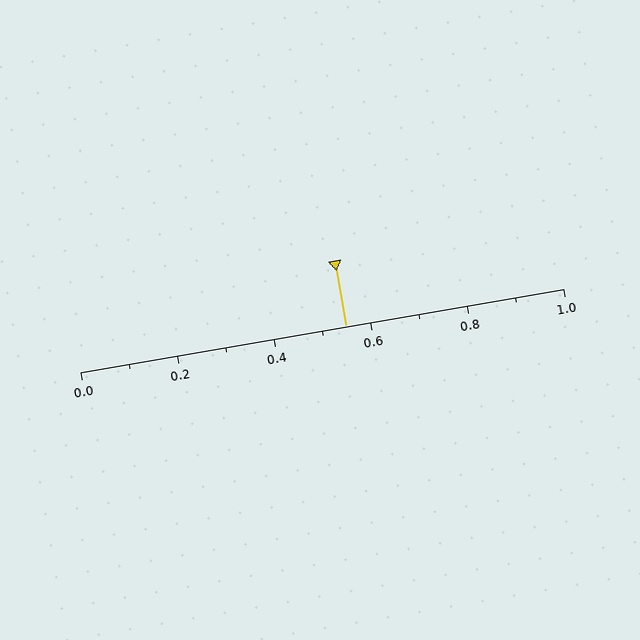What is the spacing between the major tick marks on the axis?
The major ticks are spaced 0.2 apart.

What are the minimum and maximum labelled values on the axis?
The axis runs from 0.0 to 1.0.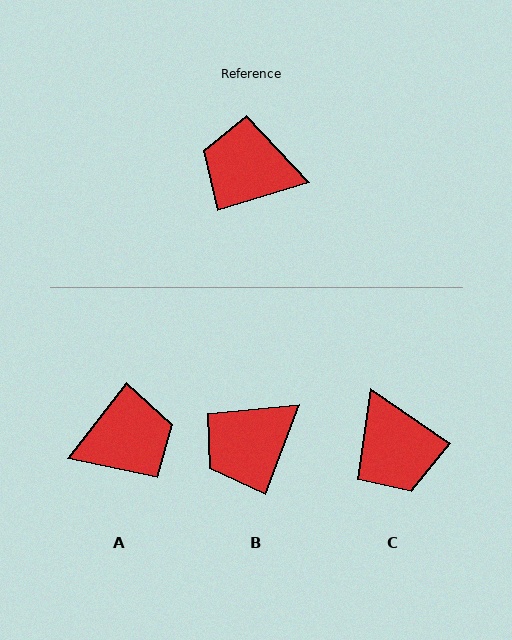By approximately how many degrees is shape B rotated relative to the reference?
Approximately 52 degrees counter-clockwise.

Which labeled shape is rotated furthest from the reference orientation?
A, about 145 degrees away.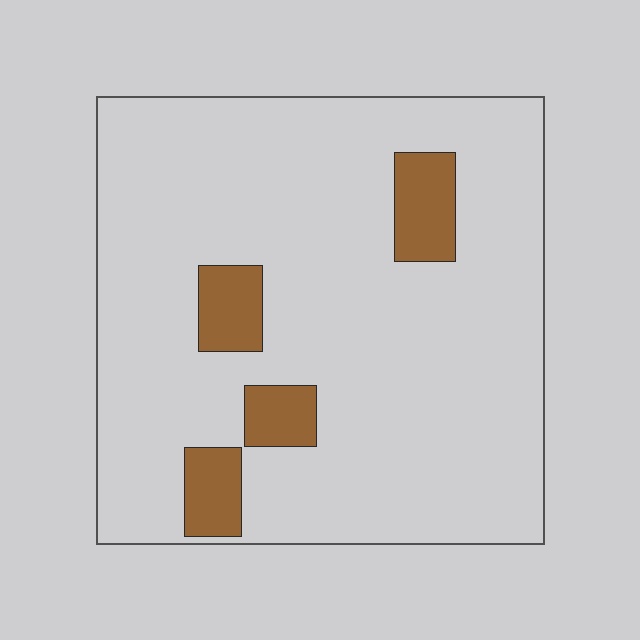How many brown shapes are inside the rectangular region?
4.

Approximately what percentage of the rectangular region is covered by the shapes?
Approximately 10%.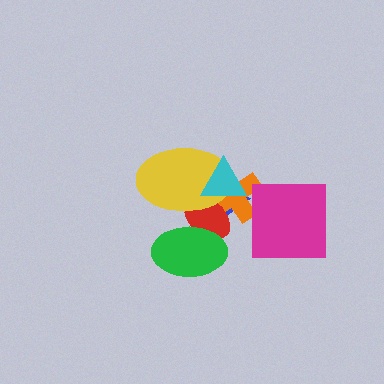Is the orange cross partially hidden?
Yes, it is partially covered by another shape.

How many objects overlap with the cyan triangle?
4 objects overlap with the cyan triangle.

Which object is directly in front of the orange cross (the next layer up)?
The red ellipse is directly in front of the orange cross.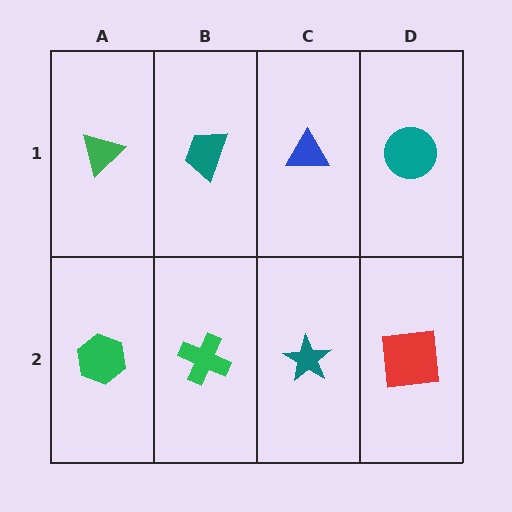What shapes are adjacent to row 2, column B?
A teal trapezoid (row 1, column B), a green hexagon (row 2, column A), a teal star (row 2, column C).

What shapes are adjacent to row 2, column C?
A blue triangle (row 1, column C), a green cross (row 2, column B), a red square (row 2, column D).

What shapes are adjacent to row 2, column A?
A green triangle (row 1, column A), a green cross (row 2, column B).